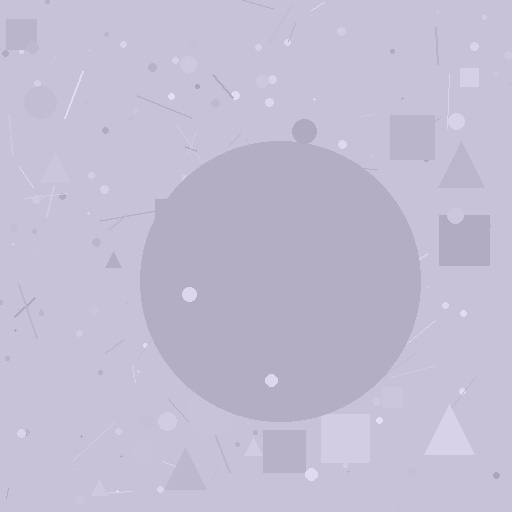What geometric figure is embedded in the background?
A circle is embedded in the background.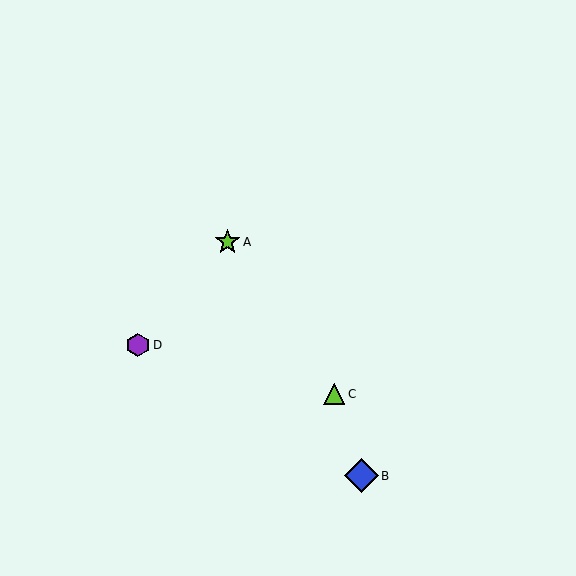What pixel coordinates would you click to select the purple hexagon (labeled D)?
Click at (138, 345) to select the purple hexagon D.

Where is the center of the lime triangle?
The center of the lime triangle is at (334, 394).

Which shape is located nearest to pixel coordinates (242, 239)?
The lime star (labeled A) at (227, 242) is nearest to that location.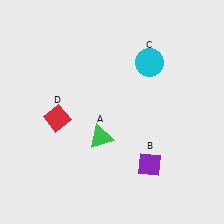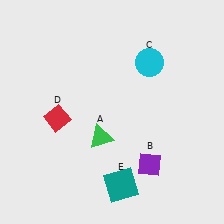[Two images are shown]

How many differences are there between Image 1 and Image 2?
There is 1 difference between the two images.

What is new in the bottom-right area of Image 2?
A teal square (E) was added in the bottom-right area of Image 2.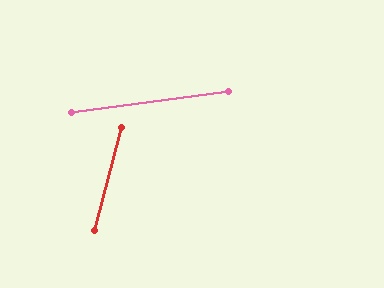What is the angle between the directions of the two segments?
Approximately 67 degrees.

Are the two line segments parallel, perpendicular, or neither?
Neither parallel nor perpendicular — they differ by about 67°.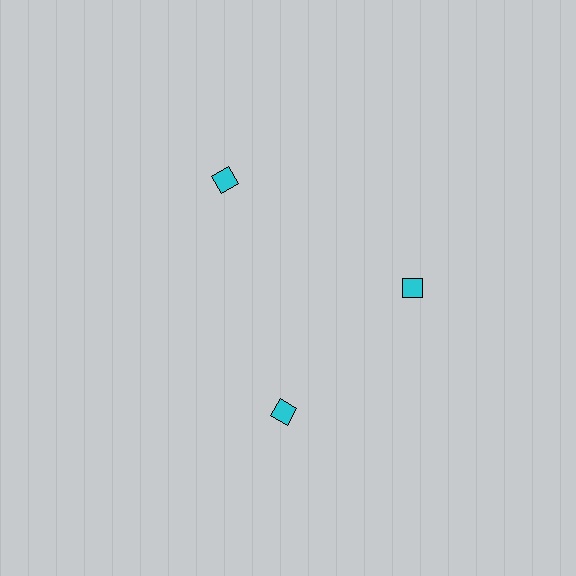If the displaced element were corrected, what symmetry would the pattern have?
It would have 3-fold rotational symmetry — the pattern would map onto itself every 120 degrees.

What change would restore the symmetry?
The symmetry would be restored by rotating it back into even spacing with its neighbors so that all 3 squares sit at equal angles and equal distance from the center.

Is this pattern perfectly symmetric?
No. The 3 cyan squares are arranged in a ring, but one element near the 7 o'clock position is rotated out of alignment along the ring, breaking the 3-fold rotational symmetry.